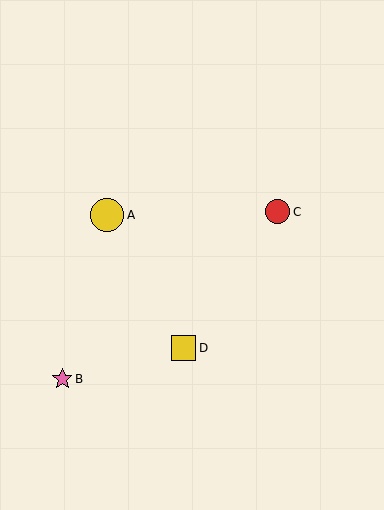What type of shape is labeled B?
Shape B is a pink star.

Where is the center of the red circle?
The center of the red circle is at (278, 212).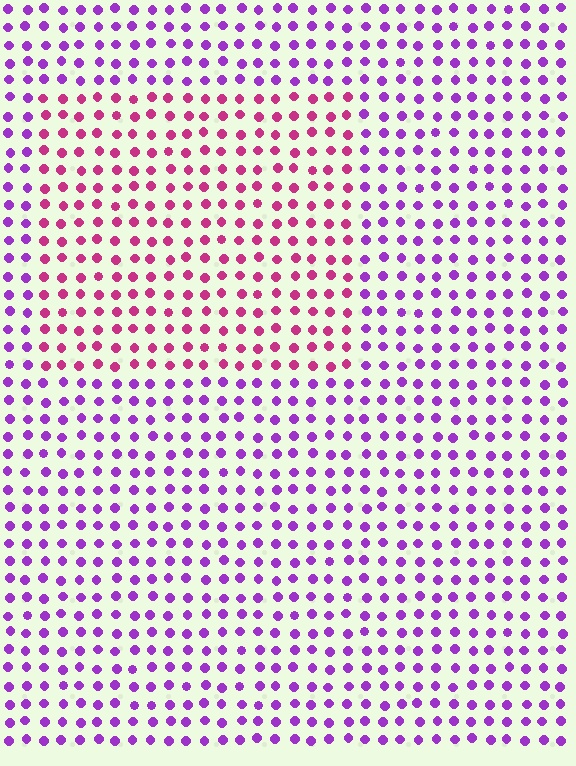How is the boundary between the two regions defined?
The boundary is defined purely by a slight shift in hue (about 43 degrees). Spacing, size, and orientation are identical on both sides.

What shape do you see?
I see a rectangle.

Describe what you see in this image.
The image is filled with small purple elements in a uniform arrangement. A rectangle-shaped region is visible where the elements are tinted to a slightly different hue, forming a subtle color boundary.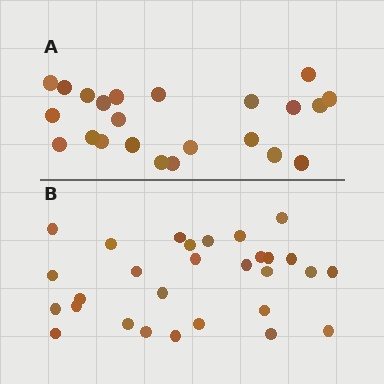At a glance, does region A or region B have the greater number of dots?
Region B (the bottom region) has more dots.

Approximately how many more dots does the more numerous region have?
Region B has about 6 more dots than region A.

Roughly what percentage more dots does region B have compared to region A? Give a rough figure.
About 25% more.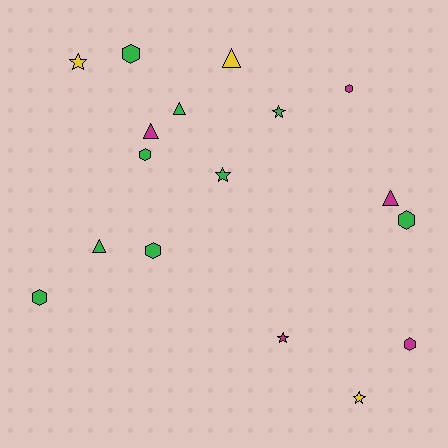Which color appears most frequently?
Green, with 9 objects.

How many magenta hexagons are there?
There are 2 magenta hexagons.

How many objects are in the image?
There are 17 objects.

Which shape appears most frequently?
Hexagon, with 7 objects.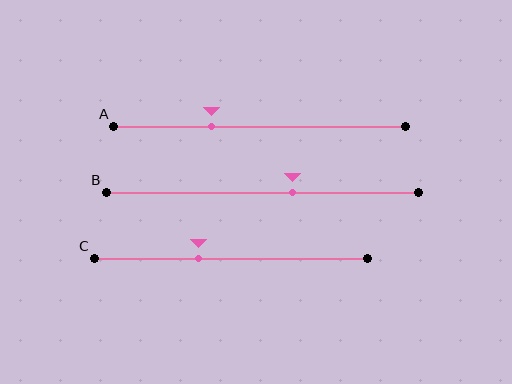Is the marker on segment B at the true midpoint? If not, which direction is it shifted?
No, the marker on segment B is shifted to the right by about 10% of the segment length.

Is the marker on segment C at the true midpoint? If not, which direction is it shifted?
No, the marker on segment C is shifted to the left by about 12% of the segment length.